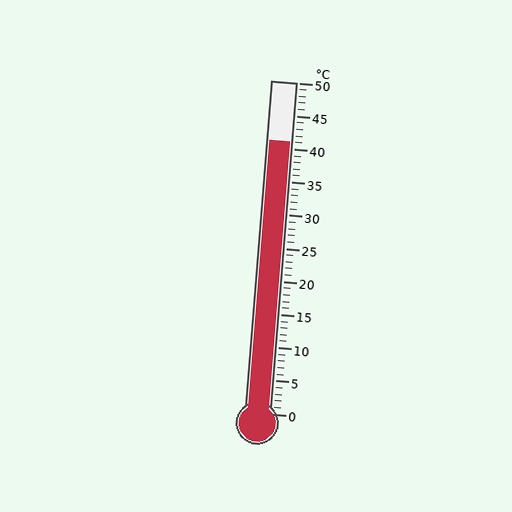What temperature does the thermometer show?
The thermometer shows approximately 41°C.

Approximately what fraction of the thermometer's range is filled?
The thermometer is filled to approximately 80% of its range.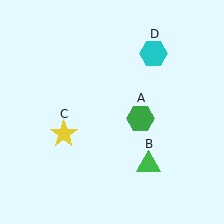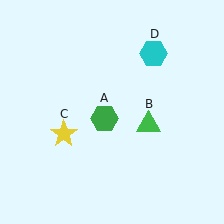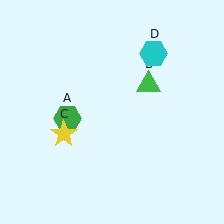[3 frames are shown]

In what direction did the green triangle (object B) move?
The green triangle (object B) moved up.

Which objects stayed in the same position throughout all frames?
Yellow star (object C) and cyan hexagon (object D) remained stationary.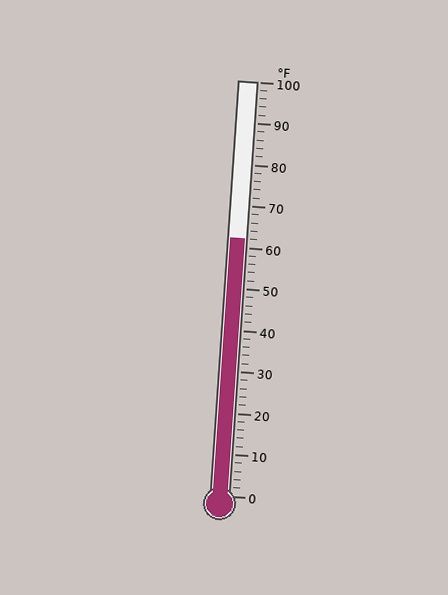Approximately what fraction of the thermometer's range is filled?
The thermometer is filled to approximately 60% of its range.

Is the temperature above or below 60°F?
The temperature is above 60°F.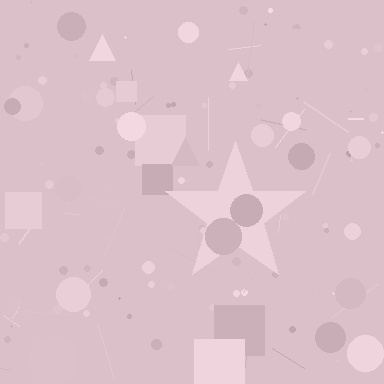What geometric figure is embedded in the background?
A star is embedded in the background.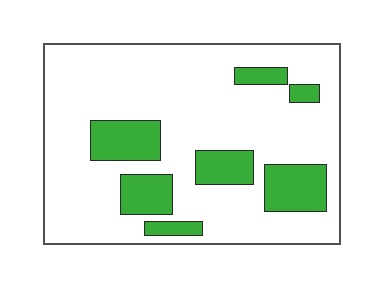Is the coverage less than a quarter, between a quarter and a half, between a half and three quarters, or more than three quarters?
Less than a quarter.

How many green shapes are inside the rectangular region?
7.